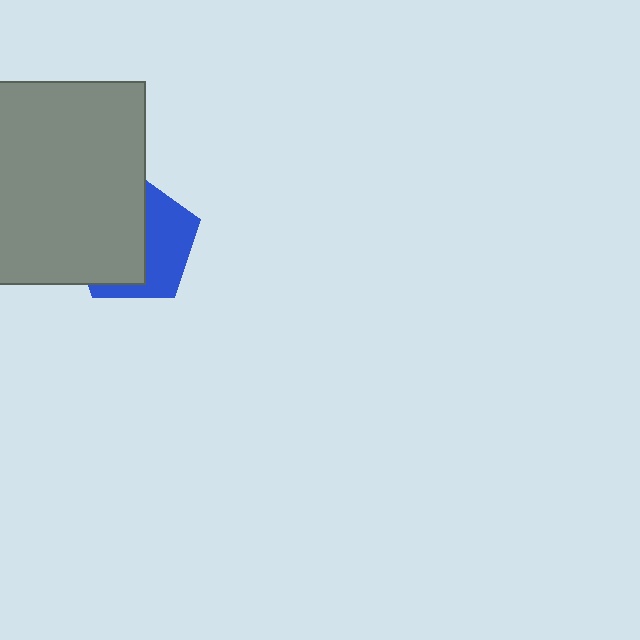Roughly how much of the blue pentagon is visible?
A small part of it is visible (roughly 44%).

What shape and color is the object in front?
The object in front is a gray square.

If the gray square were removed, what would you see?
You would see the complete blue pentagon.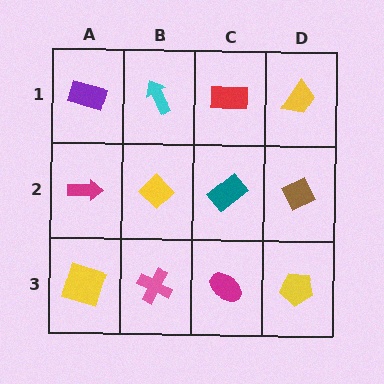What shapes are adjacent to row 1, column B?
A yellow diamond (row 2, column B), a purple rectangle (row 1, column A), a red rectangle (row 1, column C).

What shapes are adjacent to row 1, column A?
A magenta arrow (row 2, column A), a cyan arrow (row 1, column B).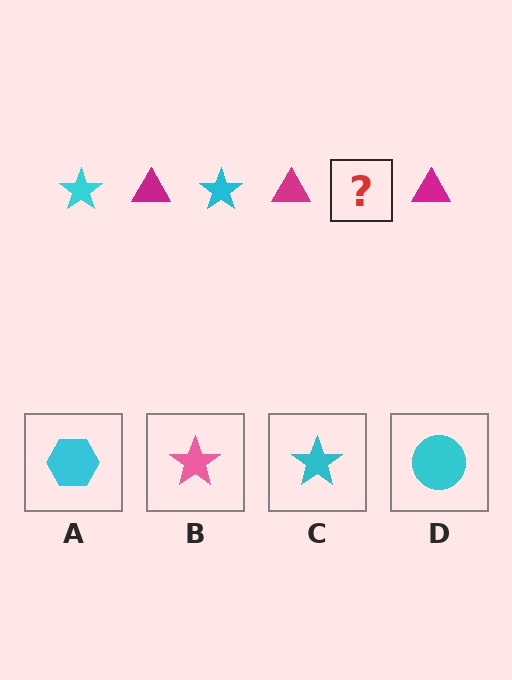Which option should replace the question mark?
Option C.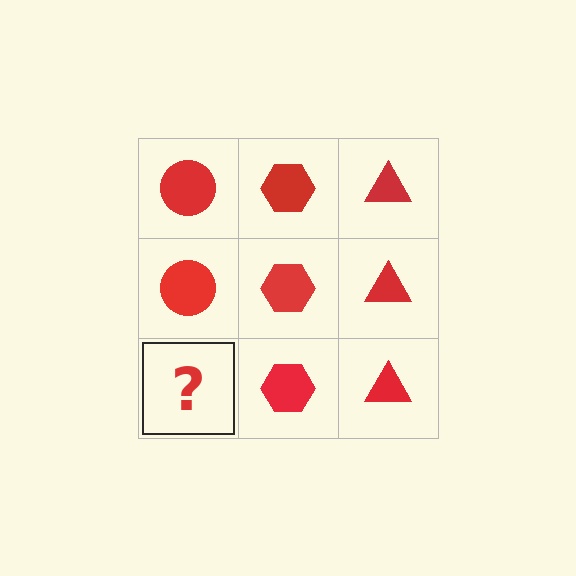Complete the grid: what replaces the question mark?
The question mark should be replaced with a red circle.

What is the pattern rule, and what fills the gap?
The rule is that each column has a consistent shape. The gap should be filled with a red circle.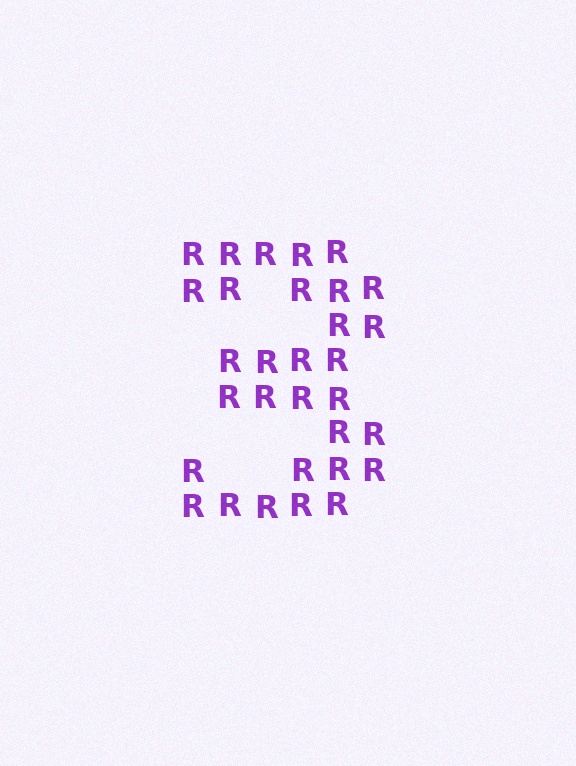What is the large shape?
The large shape is the digit 3.